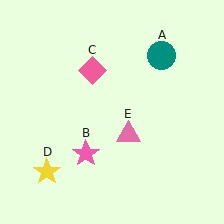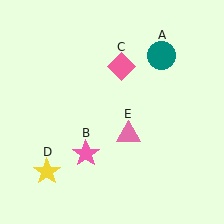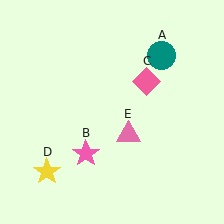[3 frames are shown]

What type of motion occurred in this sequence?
The pink diamond (object C) rotated clockwise around the center of the scene.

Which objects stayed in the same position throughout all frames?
Teal circle (object A) and pink star (object B) and yellow star (object D) and pink triangle (object E) remained stationary.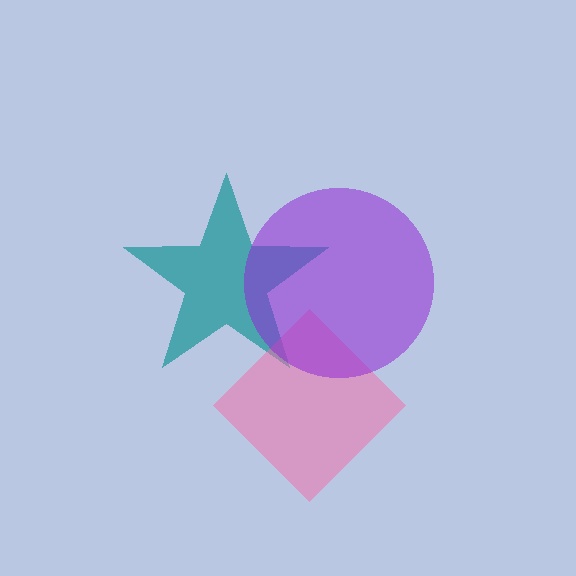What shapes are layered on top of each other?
The layered shapes are: a teal star, a pink diamond, a purple circle.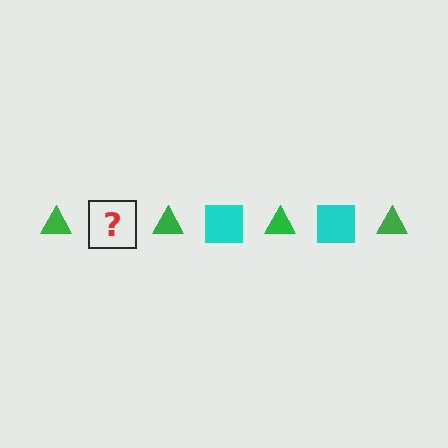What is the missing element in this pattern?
The missing element is a cyan square.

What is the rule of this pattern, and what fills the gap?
The rule is that the pattern alternates between green triangle and cyan square. The gap should be filled with a cyan square.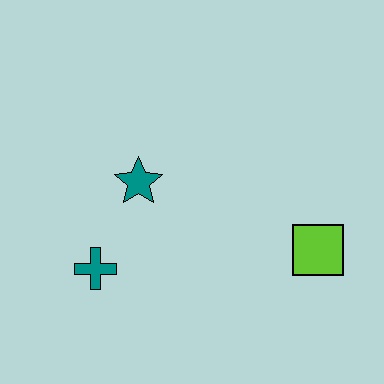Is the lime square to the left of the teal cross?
No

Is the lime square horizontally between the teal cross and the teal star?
No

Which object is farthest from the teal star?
The lime square is farthest from the teal star.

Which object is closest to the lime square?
The teal star is closest to the lime square.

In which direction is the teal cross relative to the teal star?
The teal cross is below the teal star.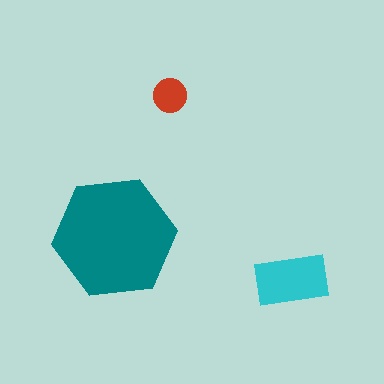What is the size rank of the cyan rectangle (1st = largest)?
2nd.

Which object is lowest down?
The cyan rectangle is bottommost.